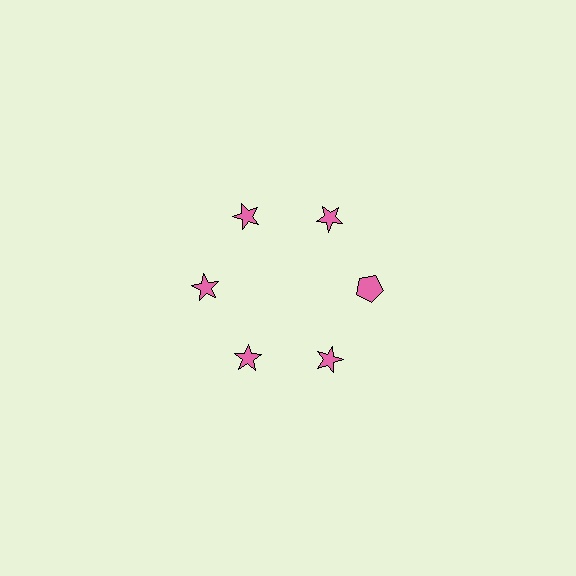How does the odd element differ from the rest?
It has a different shape: pentagon instead of star.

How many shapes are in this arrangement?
There are 6 shapes arranged in a ring pattern.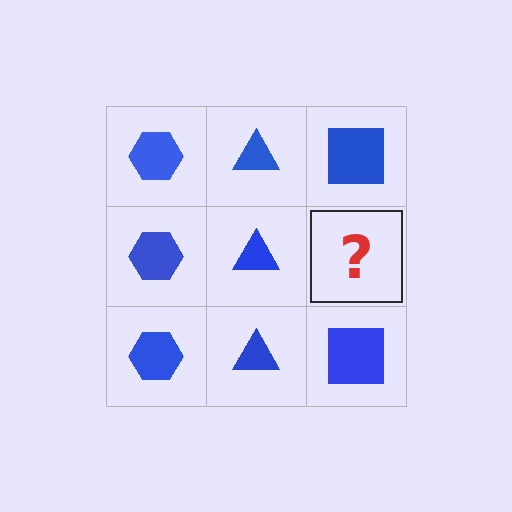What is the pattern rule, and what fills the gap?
The rule is that each column has a consistent shape. The gap should be filled with a blue square.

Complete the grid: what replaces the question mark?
The question mark should be replaced with a blue square.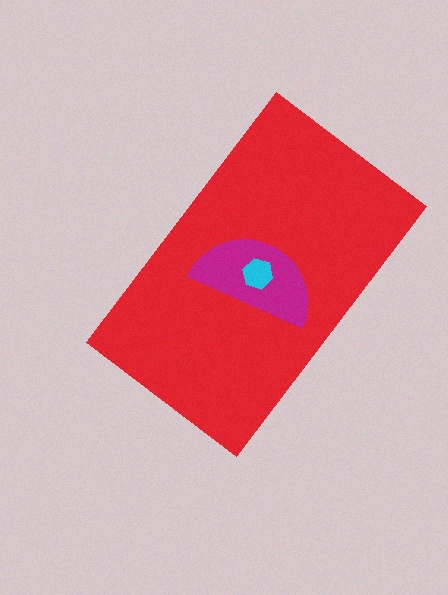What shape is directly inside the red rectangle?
The magenta semicircle.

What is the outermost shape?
The red rectangle.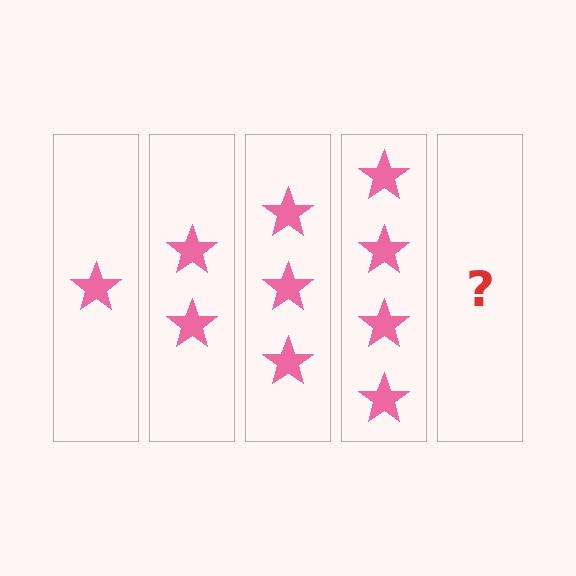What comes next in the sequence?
The next element should be 5 stars.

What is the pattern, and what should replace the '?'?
The pattern is that each step adds one more star. The '?' should be 5 stars.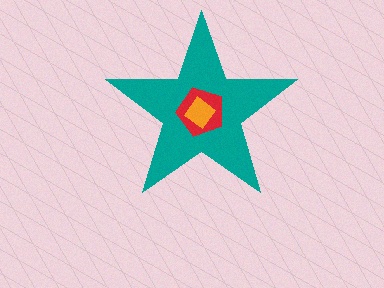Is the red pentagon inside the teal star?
Yes.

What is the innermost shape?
The orange diamond.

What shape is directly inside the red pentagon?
The orange diamond.